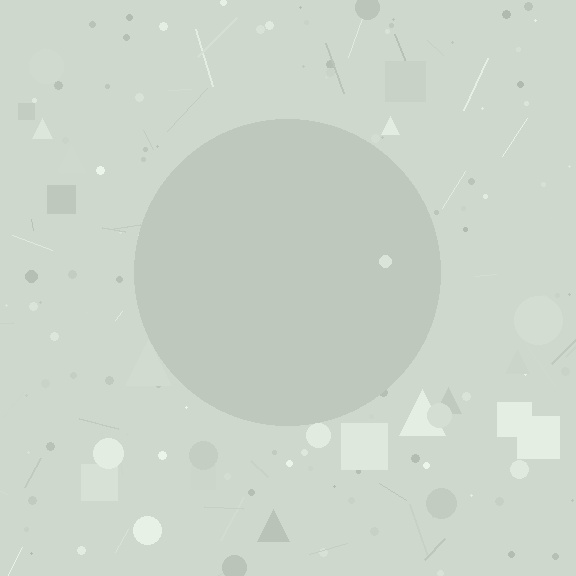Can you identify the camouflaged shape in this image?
The camouflaged shape is a circle.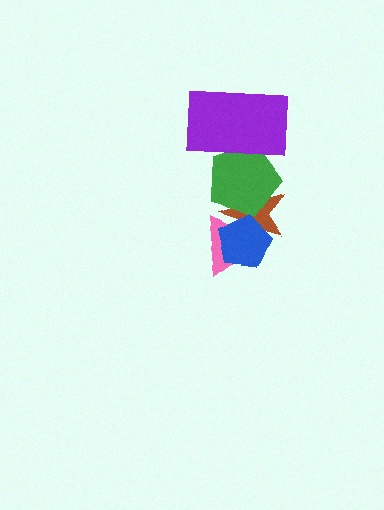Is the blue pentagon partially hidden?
No, no other shape covers it.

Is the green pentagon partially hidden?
Yes, it is partially covered by another shape.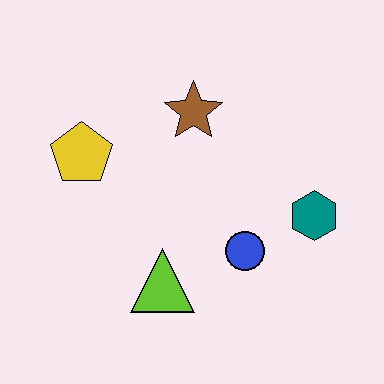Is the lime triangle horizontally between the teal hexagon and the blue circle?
No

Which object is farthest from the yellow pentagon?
The teal hexagon is farthest from the yellow pentagon.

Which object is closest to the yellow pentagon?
The brown star is closest to the yellow pentagon.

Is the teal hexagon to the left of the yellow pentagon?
No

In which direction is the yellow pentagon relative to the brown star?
The yellow pentagon is to the left of the brown star.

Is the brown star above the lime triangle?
Yes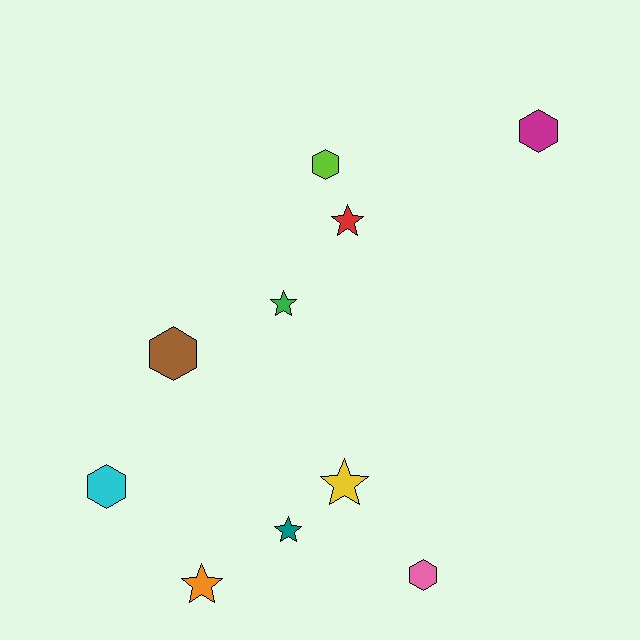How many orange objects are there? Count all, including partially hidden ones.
There is 1 orange object.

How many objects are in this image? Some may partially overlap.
There are 10 objects.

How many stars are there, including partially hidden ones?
There are 5 stars.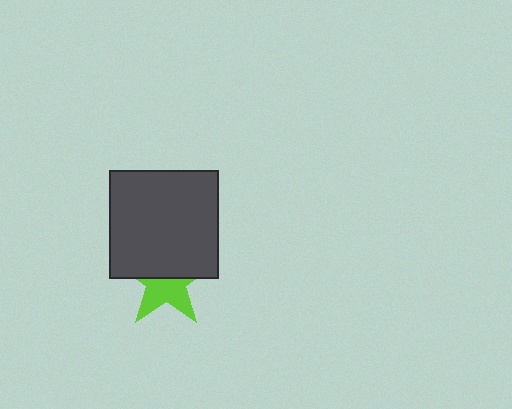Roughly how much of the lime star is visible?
About half of it is visible (roughly 47%).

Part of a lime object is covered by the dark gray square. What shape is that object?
It is a star.